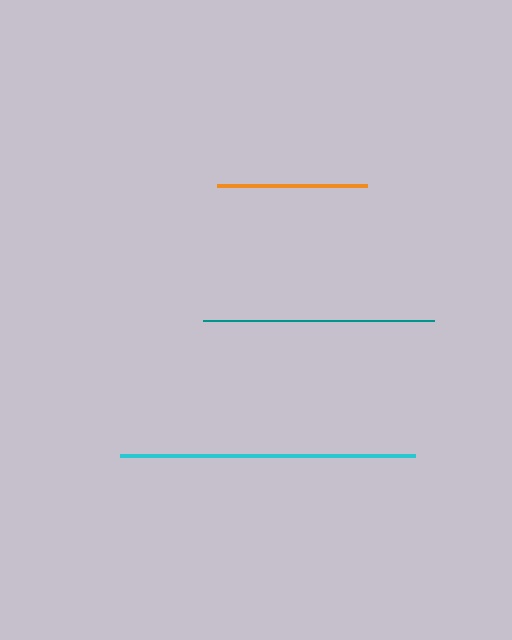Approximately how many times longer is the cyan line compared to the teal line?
The cyan line is approximately 1.3 times the length of the teal line.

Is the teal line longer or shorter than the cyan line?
The cyan line is longer than the teal line.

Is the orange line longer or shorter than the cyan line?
The cyan line is longer than the orange line.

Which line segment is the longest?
The cyan line is the longest at approximately 294 pixels.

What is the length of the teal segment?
The teal segment is approximately 231 pixels long.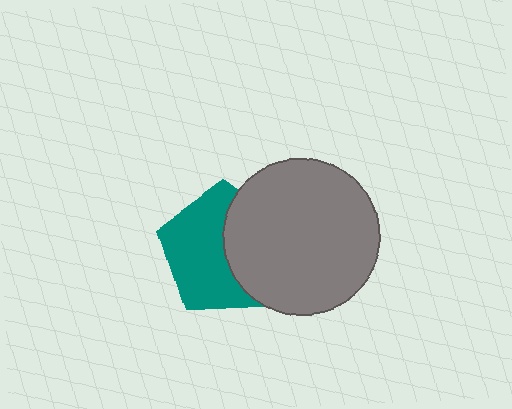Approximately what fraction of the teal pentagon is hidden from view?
Roughly 43% of the teal pentagon is hidden behind the gray circle.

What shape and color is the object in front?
The object in front is a gray circle.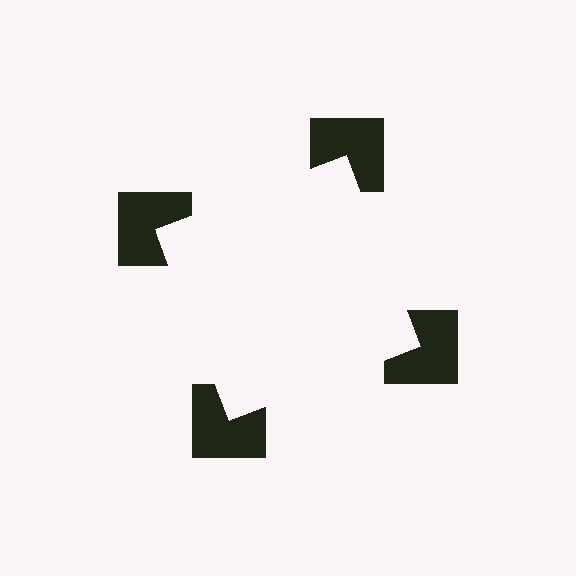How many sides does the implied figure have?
4 sides.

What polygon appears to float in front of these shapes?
An illusory square — its edges are inferred from the aligned wedge cuts in the notched squares, not physically drawn.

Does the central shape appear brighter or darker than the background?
It typically appears slightly brighter than the background, even though no actual brightness change is drawn.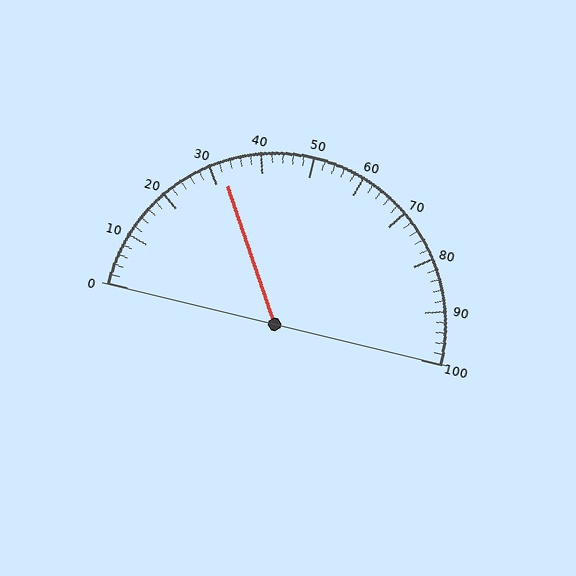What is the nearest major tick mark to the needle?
The nearest major tick mark is 30.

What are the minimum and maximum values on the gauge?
The gauge ranges from 0 to 100.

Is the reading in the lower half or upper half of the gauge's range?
The reading is in the lower half of the range (0 to 100).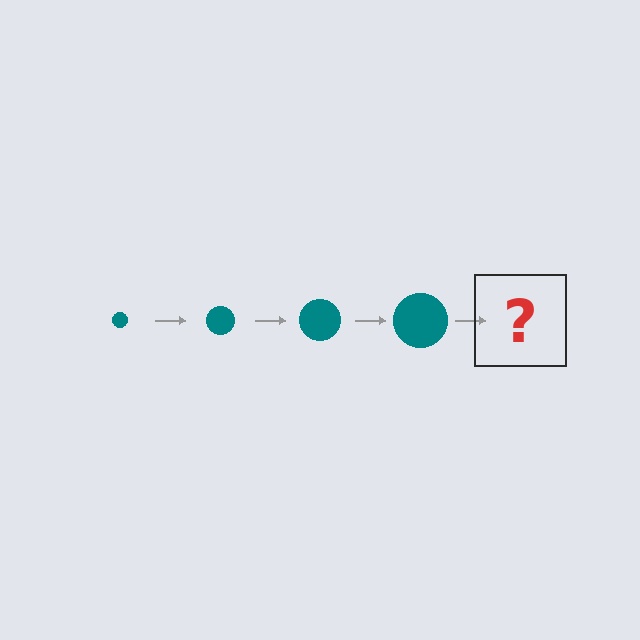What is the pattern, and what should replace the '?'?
The pattern is that the circle gets progressively larger each step. The '?' should be a teal circle, larger than the previous one.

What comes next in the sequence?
The next element should be a teal circle, larger than the previous one.